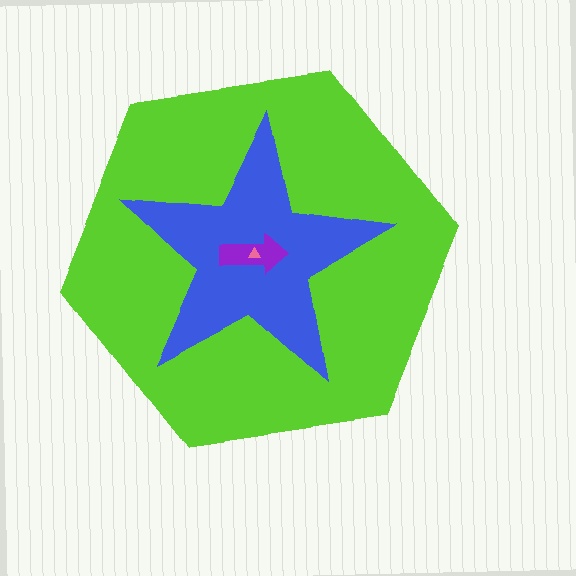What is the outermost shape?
The lime hexagon.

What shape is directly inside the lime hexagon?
The blue star.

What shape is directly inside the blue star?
The purple arrow.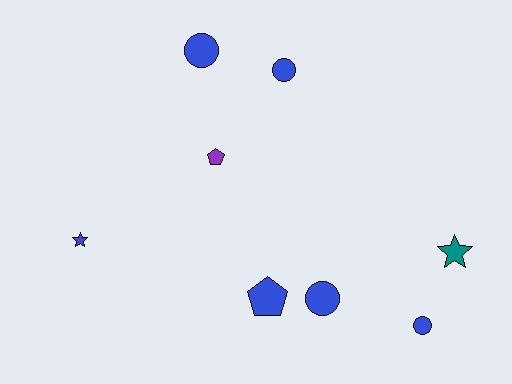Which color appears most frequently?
Blue, with 6 objects.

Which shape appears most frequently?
Circle, with 4 objects.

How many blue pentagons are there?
There is 1 blue pentagon.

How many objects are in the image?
There are 8 objects.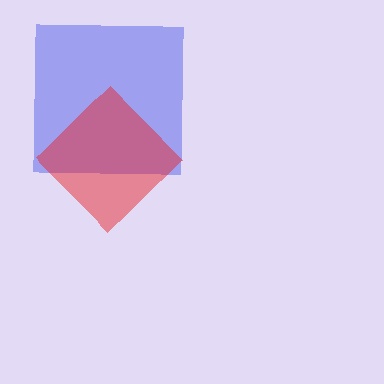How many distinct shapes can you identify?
There are 2 distinct shapes: a blue square, a red diamond.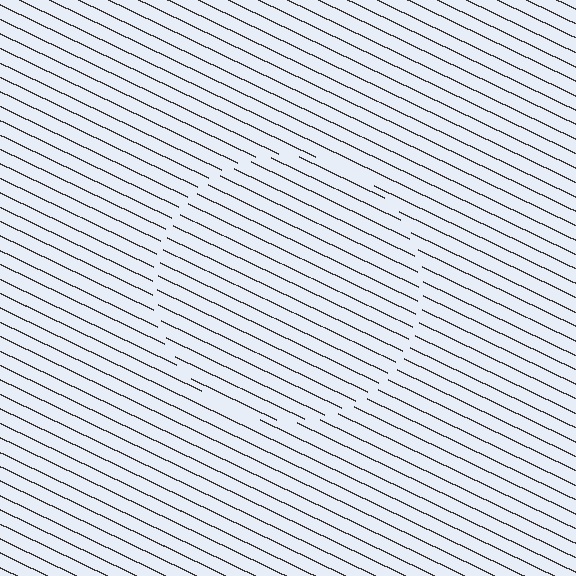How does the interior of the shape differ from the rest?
The interior of the shape contains the same grating, shifted by half a period — the contour is defined by the phase discontinuity where line-ends from the inner and outer gratings abut.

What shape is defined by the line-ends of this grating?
An illusory circle. The interior of the shape contains the same grating, shifted by half a period — the contour is defined by the phase discontinuity where line-ends from the inner and outer gratings abut.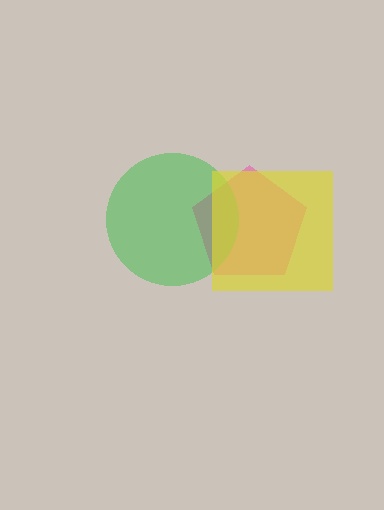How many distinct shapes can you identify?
There are 3 distinct shapes: a pink pentagon, a green circle, a yellow square.